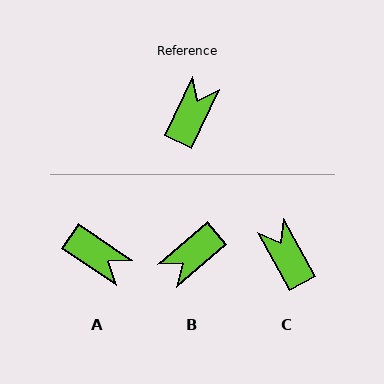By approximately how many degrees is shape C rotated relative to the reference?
Approximately 54 degrees counter-clockwise.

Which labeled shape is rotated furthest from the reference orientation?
B, about 156 degrees away.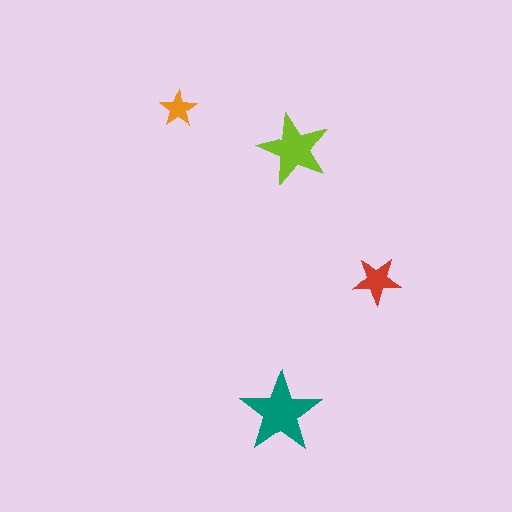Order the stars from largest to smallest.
the teal one, the lime one, the red one, the orange one.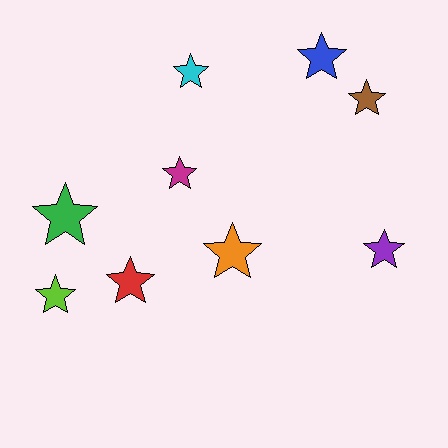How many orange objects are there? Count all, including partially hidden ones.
There is 1 orange object.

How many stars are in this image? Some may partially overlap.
There are 9 stars.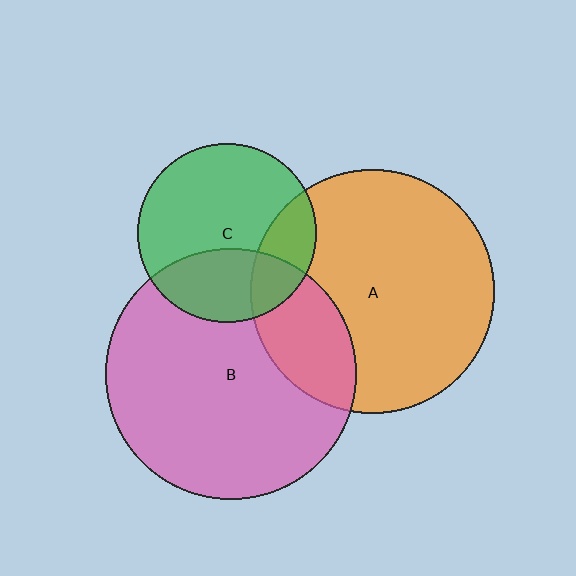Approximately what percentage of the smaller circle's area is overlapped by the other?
Approximately 25%.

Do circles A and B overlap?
Yes.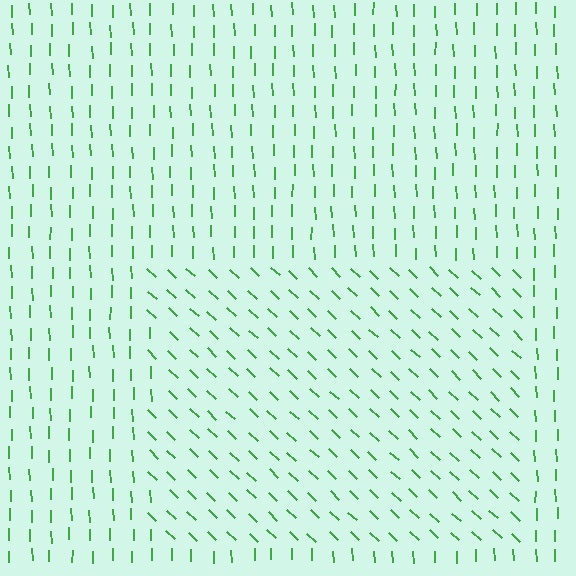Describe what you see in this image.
The image is filled with small green line segments. A rectangle region in the image has lines oriented differently from the surrounding lines, creating a visible texture boundary.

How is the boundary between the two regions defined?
The boundary is defined purely by a change in line orientation (approximately 45 degrees difference). All lines are the same color and thickness.